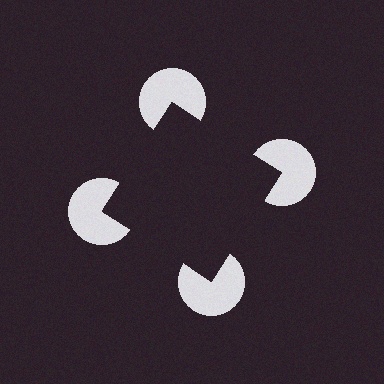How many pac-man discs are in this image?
There are 4 — one at each vertex of the illusory square.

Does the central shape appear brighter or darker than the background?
It typically appears slightly darker than the background, even though no actual brightness change is drawn.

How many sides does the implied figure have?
4 sides.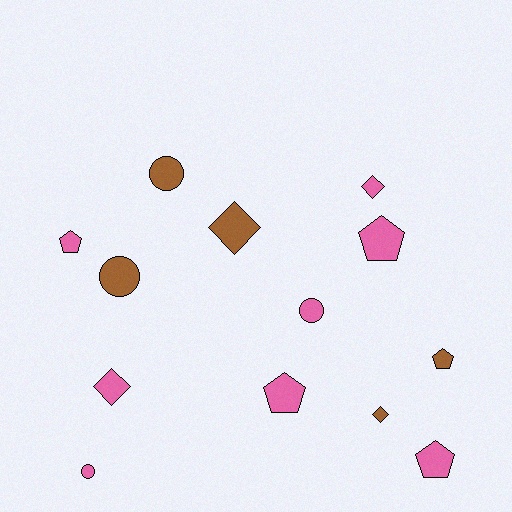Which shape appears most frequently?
Pentagon, with 5 objects.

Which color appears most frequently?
Pink, with 8 objects.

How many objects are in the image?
There are 13 objects.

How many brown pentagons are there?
There is 1 brown pentagon.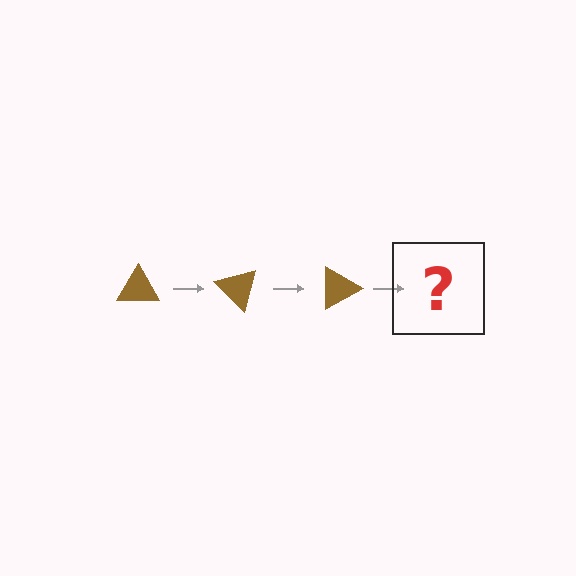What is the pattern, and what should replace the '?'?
The pattern is that the triangle rotates 45 degrees each step. The '?' should be a brown triangle rotated 135 degrees.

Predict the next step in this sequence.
The next step is a brown triangle rotated 135 degrees.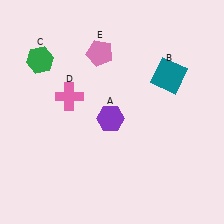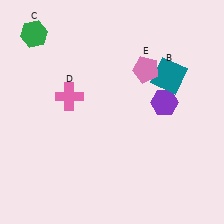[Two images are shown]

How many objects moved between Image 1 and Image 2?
3 objects moved between the two images.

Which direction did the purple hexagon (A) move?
The purple hexagon (A) moved right.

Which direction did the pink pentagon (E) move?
The pink pentagon (E) moved right.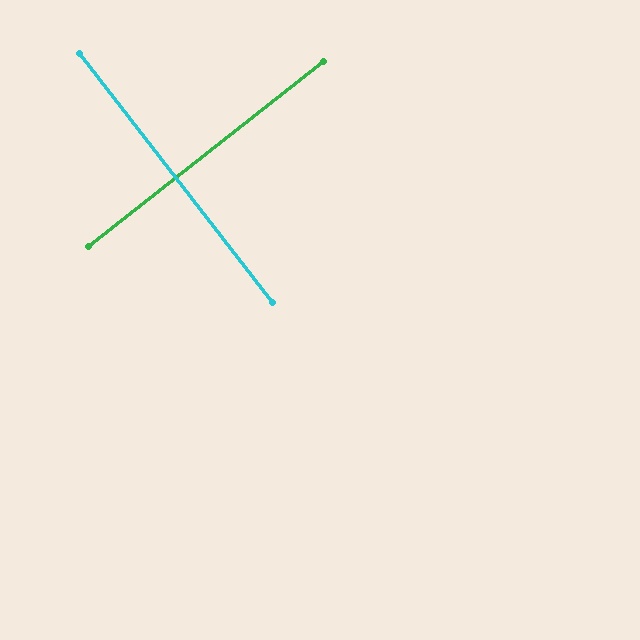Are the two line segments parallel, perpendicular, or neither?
Perpendicular — they meet at approximately 89°.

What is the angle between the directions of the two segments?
Approximately 89 degrees.